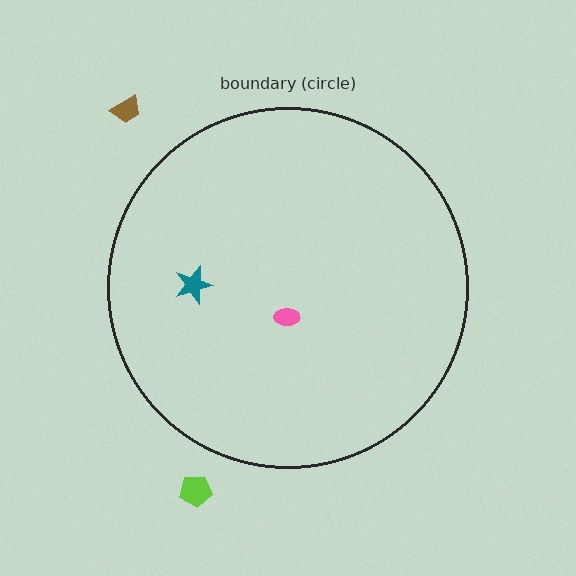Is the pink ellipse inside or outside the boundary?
Inside.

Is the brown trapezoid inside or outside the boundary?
Outside.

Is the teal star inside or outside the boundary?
Inside.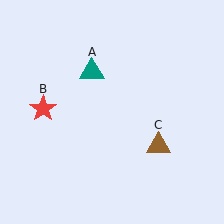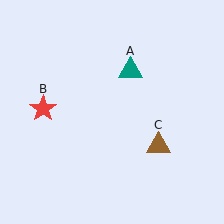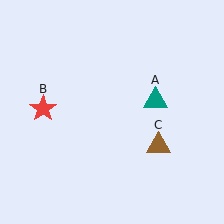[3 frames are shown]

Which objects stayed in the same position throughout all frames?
Red star (object B) and brown triangle (object C) remained stationary.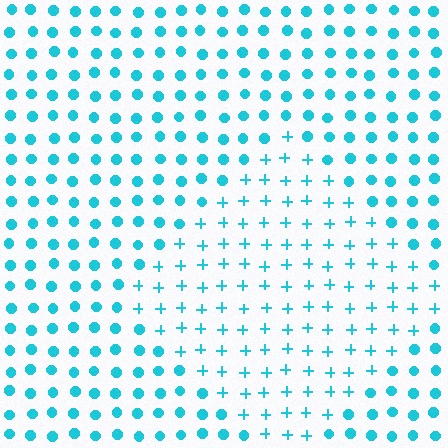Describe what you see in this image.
The image is filled with small cyan elements arranged in a uniform grid. A diamond-shaped region contains plus signs, while the surrounding area contains circles. The boundary is defined purely by the change in element shape.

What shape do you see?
I see a diamond.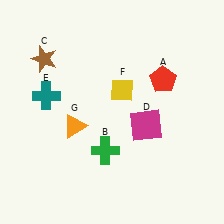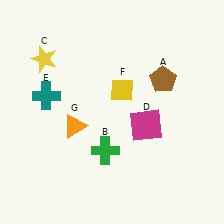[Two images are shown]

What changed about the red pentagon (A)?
In Image 1, A is red. In Image 2, it changed to brown.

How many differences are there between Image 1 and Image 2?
There are 2 differences between the two images.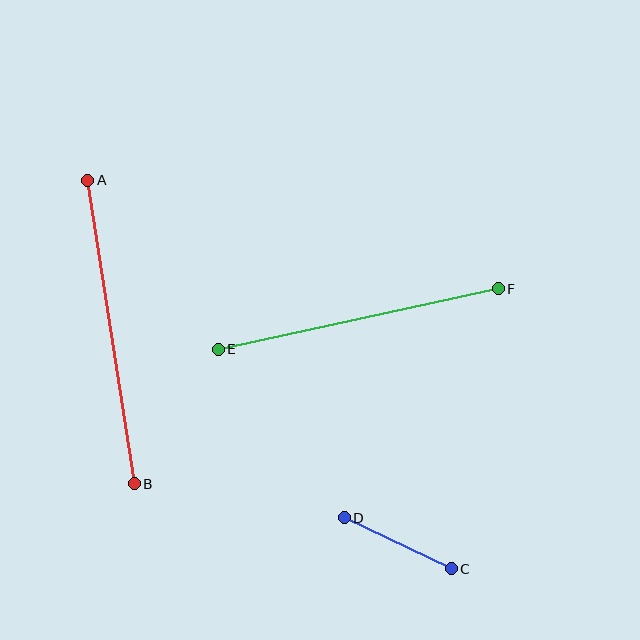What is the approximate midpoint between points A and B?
The midpoint is at approximately (111, 332) pixels.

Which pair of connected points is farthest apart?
Points A and B are farthest apart.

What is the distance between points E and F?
The distance is approximately 286 pixels.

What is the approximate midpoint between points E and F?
The midpoint is at approximately (358, 319) pixels.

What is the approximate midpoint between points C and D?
The midpoint is at approximately (398, 543) pixels.